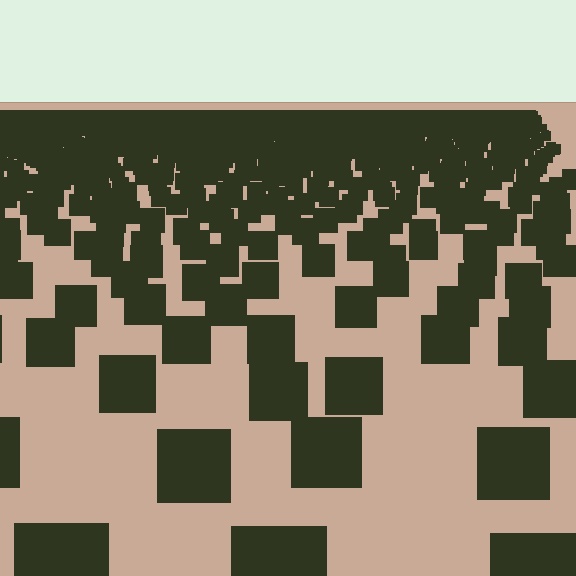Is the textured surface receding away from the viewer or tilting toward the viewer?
The surface is receding away from the viewer. Texture elements get smaller and denser toward the top.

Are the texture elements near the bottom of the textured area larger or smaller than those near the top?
Larger. Near the bottom, elements are closer to the viewer and appear at a bigger on-screen size.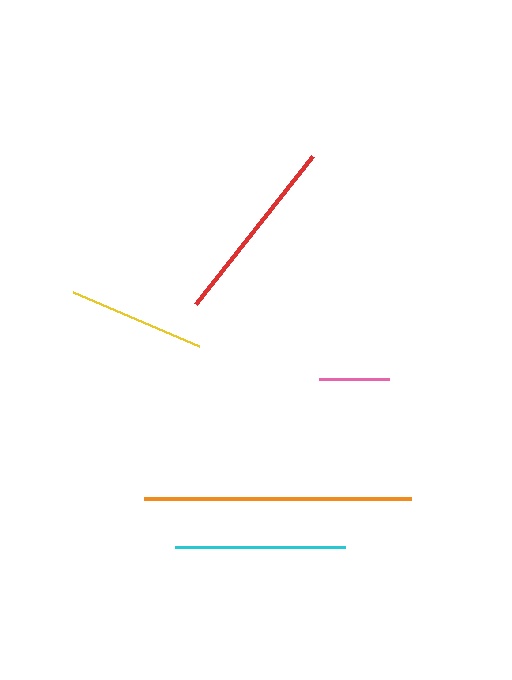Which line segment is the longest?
The orange line is the longest at approximately 267 pixels.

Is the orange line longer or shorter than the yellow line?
The orange line is longer than the yellow line.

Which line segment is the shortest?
The pink line is the shortest at approximately 70 pixels.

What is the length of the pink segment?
The pink segment is approximately 70 pixels long.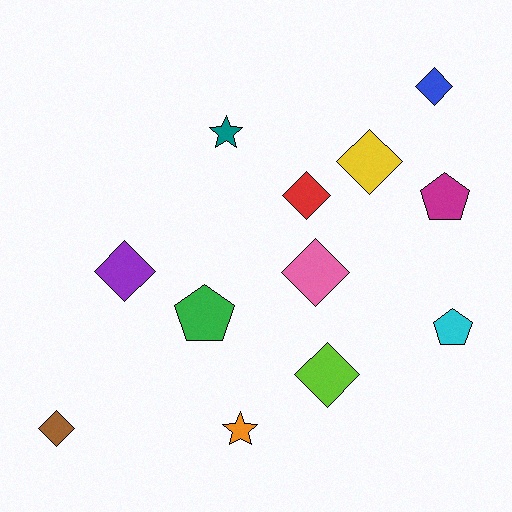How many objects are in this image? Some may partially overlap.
There are 12 objects.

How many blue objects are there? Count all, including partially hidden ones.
There is 1 blue object.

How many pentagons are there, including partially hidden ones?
There are 3 pentagons.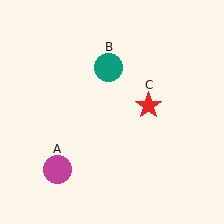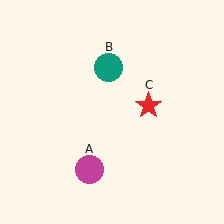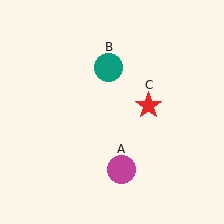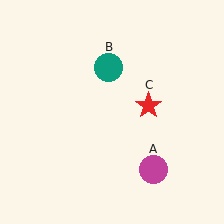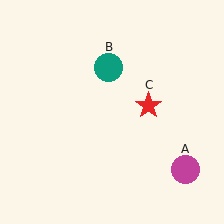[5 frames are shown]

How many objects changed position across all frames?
1 object changed position: magenta circle (object A).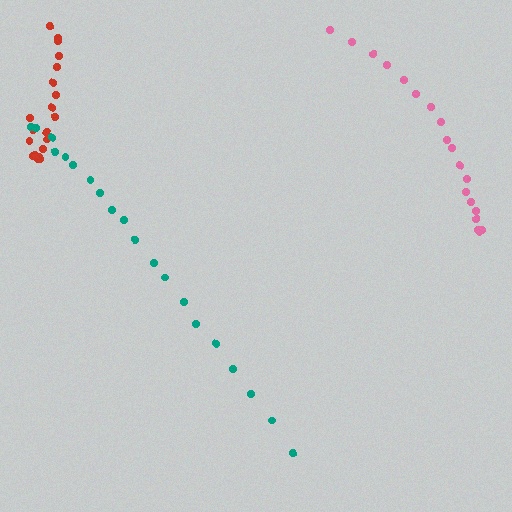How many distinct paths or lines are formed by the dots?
There are 3 distinct paths.